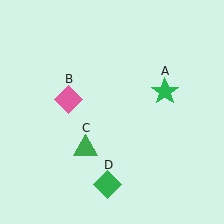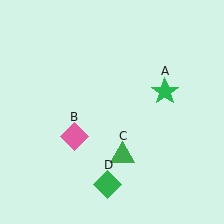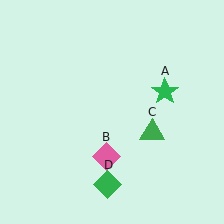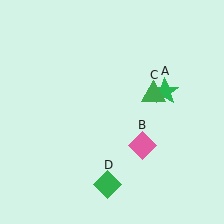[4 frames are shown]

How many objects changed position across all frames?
2 objects changed position: pink diamond (object B), green triangle (object C).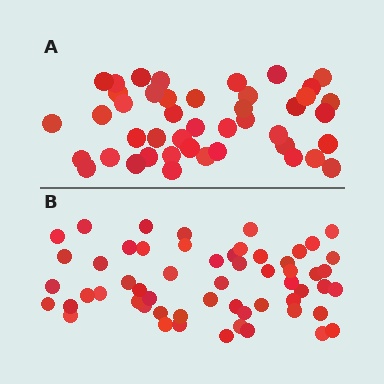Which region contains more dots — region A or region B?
Region B (the bottom region) has more dots.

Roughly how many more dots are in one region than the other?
Region B has approximately 15 more dots than region A.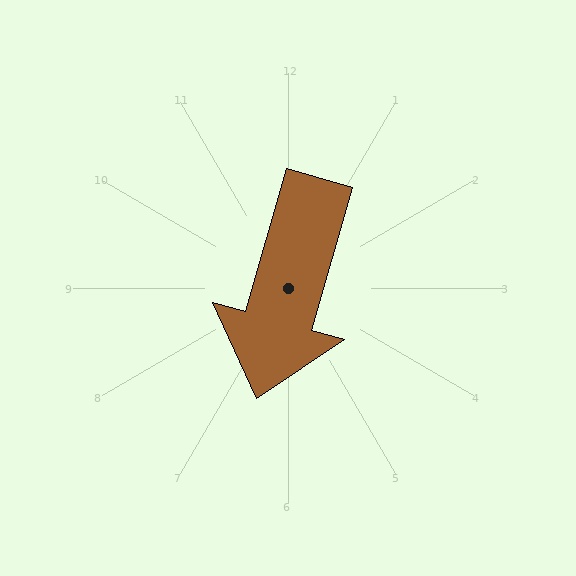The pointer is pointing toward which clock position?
Roughly 7 o'clock.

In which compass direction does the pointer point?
South.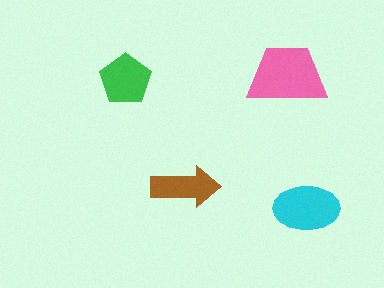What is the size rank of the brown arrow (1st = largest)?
4th.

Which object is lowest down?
The cyan ellipse is bottommost.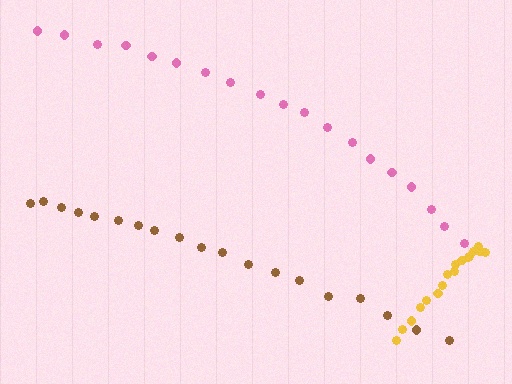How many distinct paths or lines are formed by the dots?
There are 3 distinct paths.